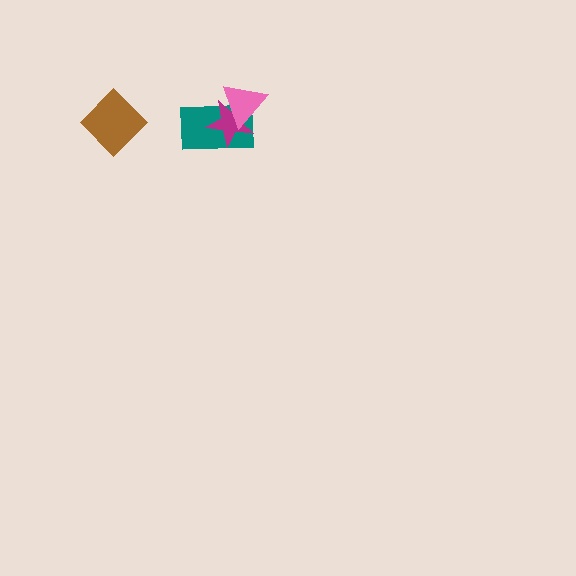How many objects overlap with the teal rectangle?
2 objects overlap with the teal rectangle.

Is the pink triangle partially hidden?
No, no other shape covers it.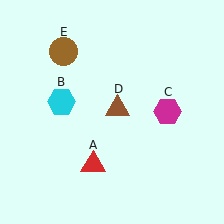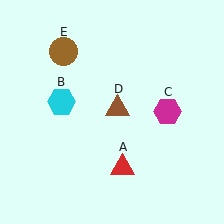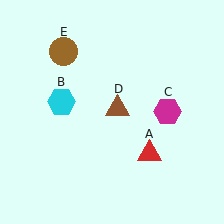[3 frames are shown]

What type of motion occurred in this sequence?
The red triangle (object A) rotated counterclockwise around the center of the scene.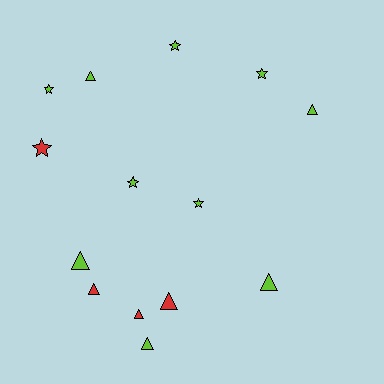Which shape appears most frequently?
Triangle, with 8 objects.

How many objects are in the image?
There are 14 objects.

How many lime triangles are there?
There are 5 lime triangles.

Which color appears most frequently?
Lime, with 10 objects.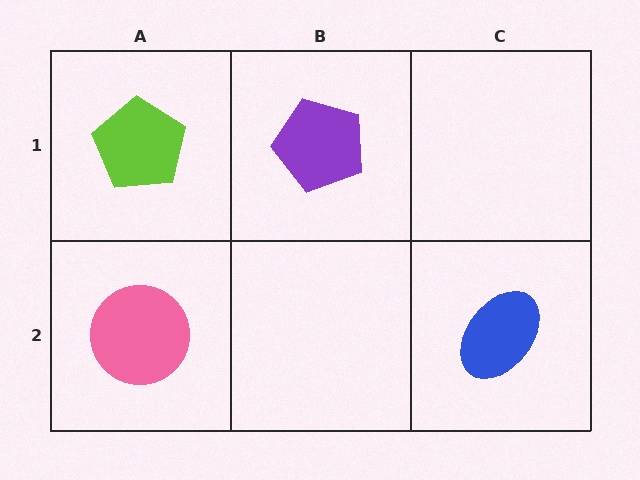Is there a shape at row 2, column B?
No, that cell is empty.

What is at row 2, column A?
A pink circle.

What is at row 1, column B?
A purple pentagon.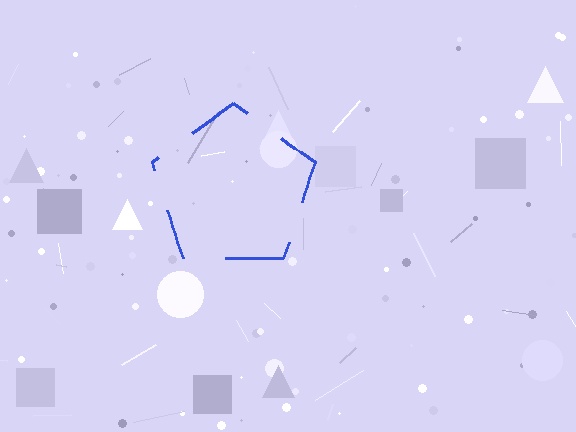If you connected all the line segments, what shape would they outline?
They would outline a pentagon.